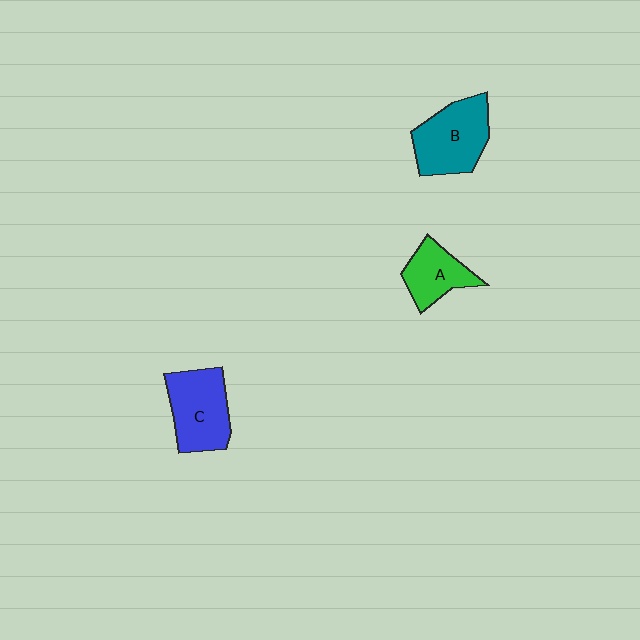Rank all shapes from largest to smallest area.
From largest to smallest: B (teal), C (blue), A (green).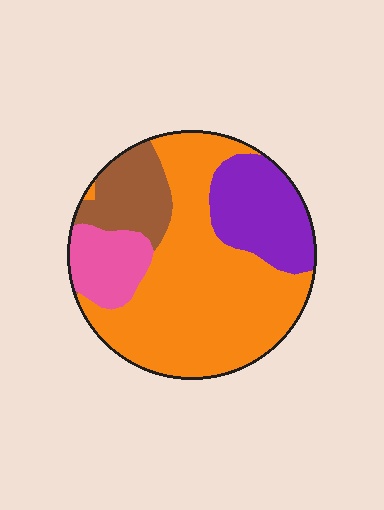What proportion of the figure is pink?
Pink covers roughly 10% of the figure.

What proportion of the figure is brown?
Brown takes up about one eighth (1/8) of the figure.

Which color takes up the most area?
Orange, at roughly 55%.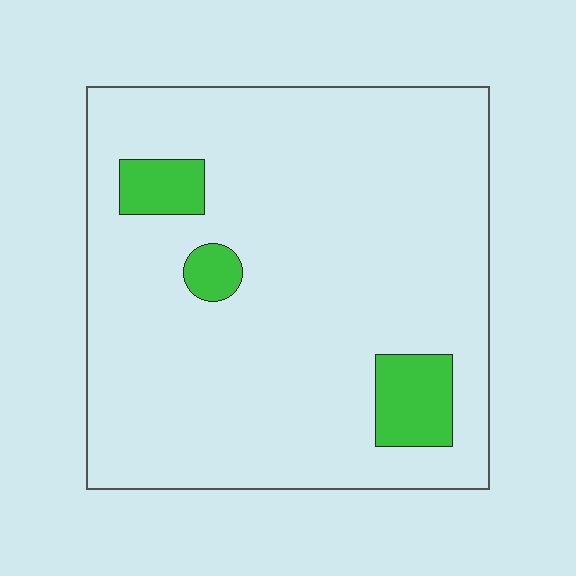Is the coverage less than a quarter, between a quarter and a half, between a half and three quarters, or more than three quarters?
Less than a quarter.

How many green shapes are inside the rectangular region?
3.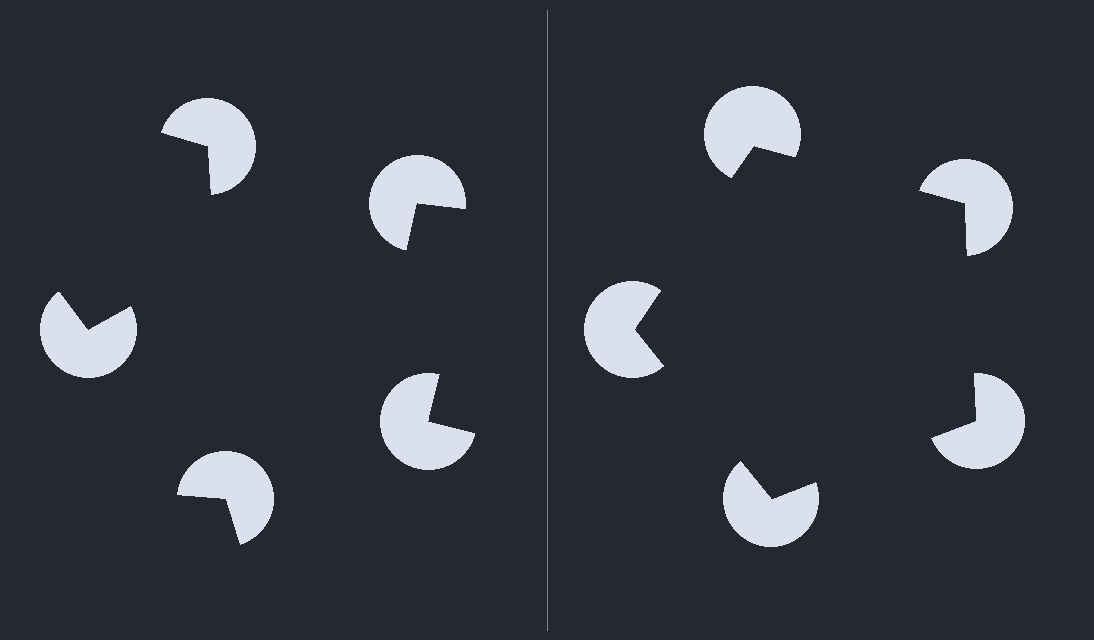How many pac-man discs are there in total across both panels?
10 — 5 on each side.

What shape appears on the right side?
An illusory pentagon.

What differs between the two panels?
The pac-man discs are positioned identically on both sides; only the wedge orientations differ. On the right they align to a pentagon; on the left they are misaligned.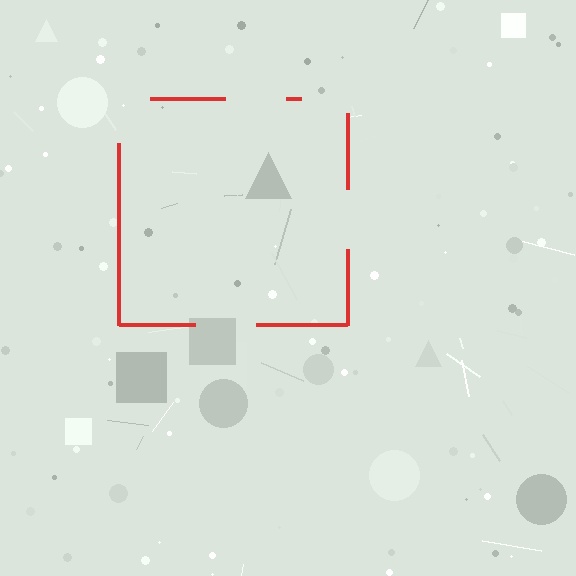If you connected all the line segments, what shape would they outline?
They would outline a square.